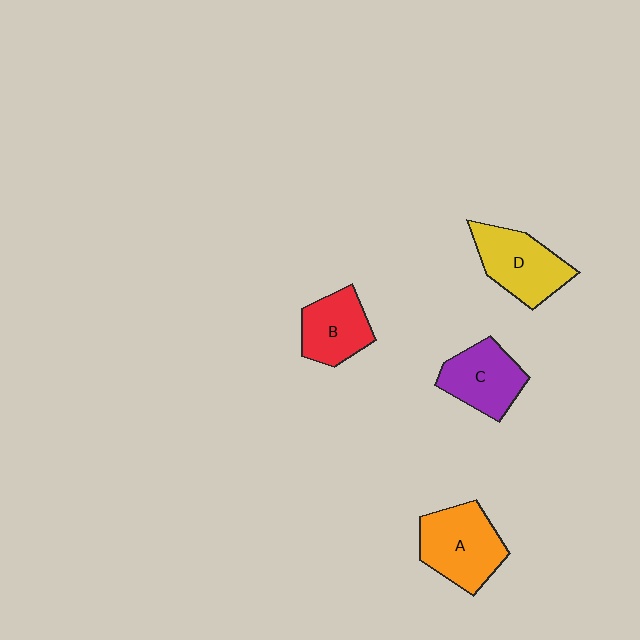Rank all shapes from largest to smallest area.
From largest to smallest: A (orange), D (yellow), C (purple), B (red).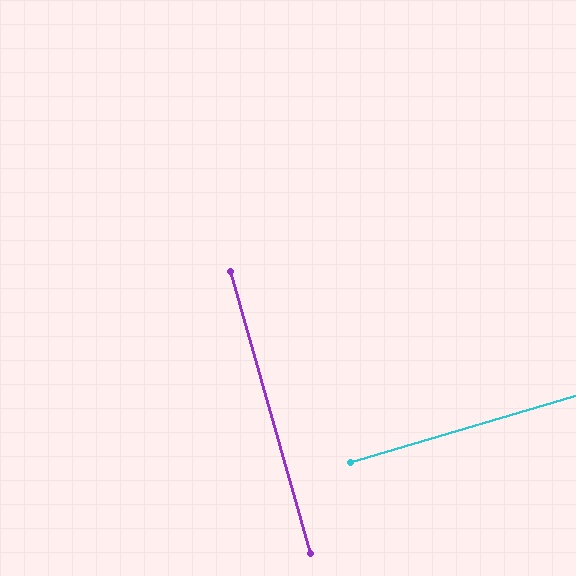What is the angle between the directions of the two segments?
Approximately 89 degrees.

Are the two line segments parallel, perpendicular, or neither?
Perpendicular — they meet at approximately 89°.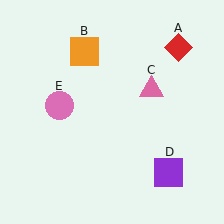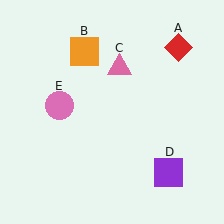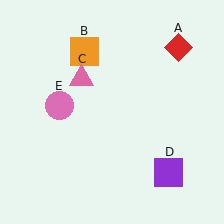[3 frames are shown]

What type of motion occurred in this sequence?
The pink triangle (object C) rotated counterclockwise around the center of the scene.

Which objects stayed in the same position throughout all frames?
Red diamond (object A) and orange square (object B) and purple square (object D) and pink circle (object E) remained stationary.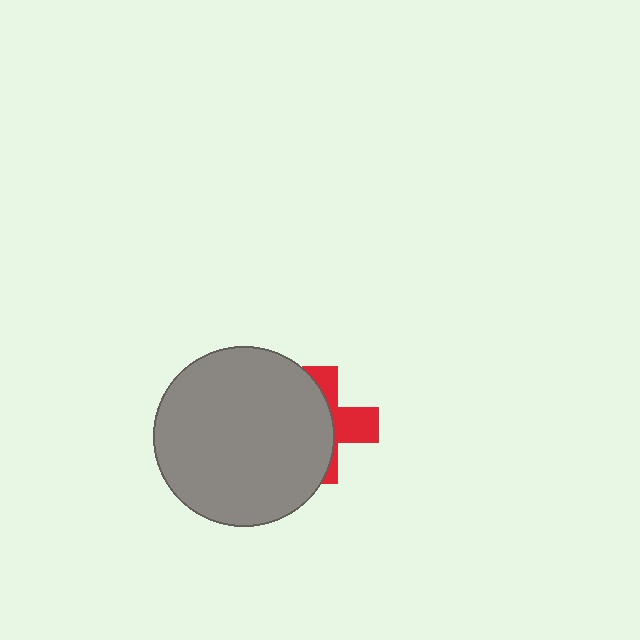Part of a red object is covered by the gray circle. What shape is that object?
It is a cross.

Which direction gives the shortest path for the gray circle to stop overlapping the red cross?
Moving left gives the shortest separation.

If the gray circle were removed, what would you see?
You would see the complete red cross.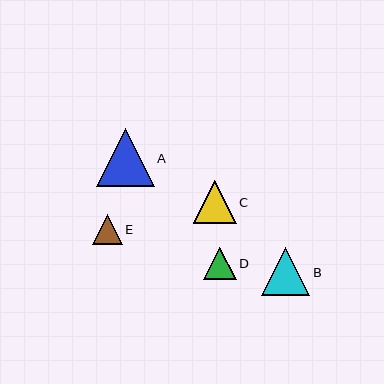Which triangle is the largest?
Triangle A is the largest with a size of approximately 58 pixels.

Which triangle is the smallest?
Triangle E is the smallest with a size of approximately 30 pixels.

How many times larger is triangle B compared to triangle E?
Triangle B is approximately 1.6 times the size of triangle E.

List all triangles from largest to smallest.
From largest to smallest: A, B, C, D, E.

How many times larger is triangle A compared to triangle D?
Triangle A is approximately 1.8 times the size of triangle D.